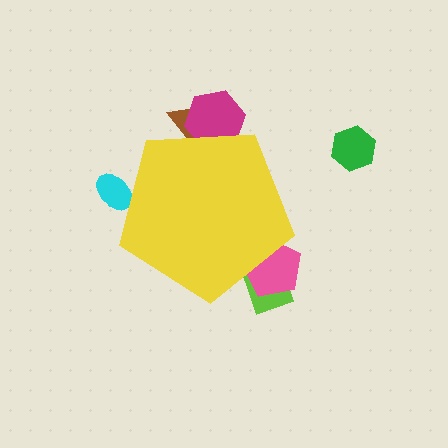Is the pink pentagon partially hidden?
Yes, the pink pentagon is partially hidden behind the yellow pentagon.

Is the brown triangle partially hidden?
Yes, the brown triangle is partially hidden behind the yellow pentagon.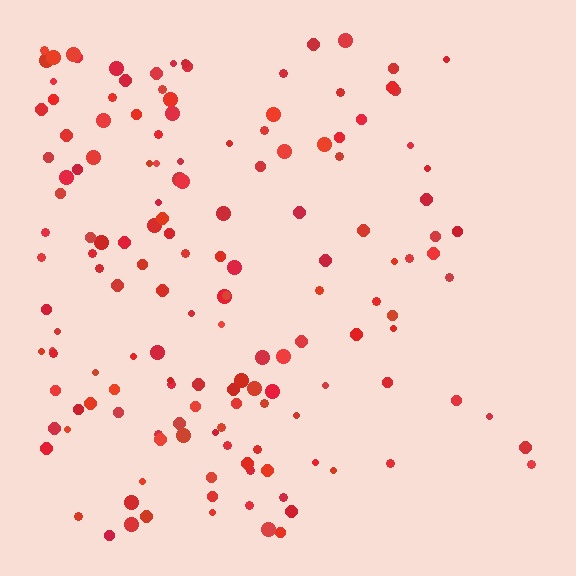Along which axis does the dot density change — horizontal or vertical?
Horizontal.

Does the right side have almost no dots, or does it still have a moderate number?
Still a moderate number, just noticeably fewer than the left.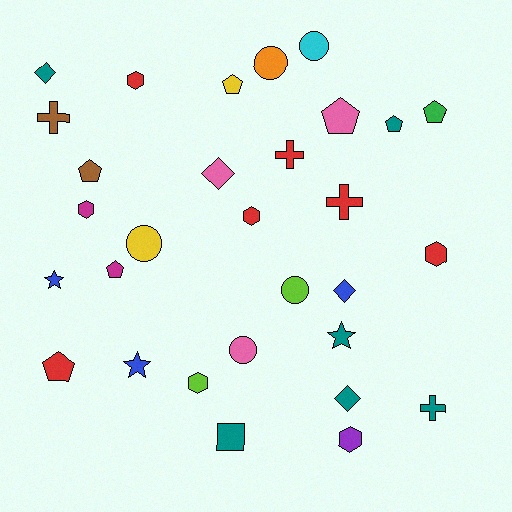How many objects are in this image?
There are 30 objects.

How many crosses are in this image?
There are 4 crosses.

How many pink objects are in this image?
There are 3 pink objects.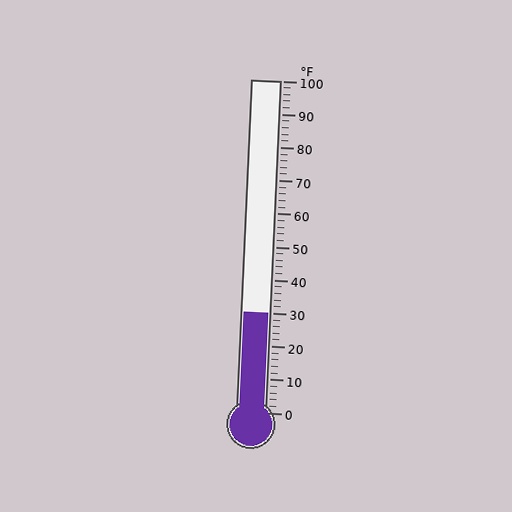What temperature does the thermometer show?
The thermometer shows approximately 30°F.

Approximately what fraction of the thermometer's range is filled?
The thermometer is filled to approximately 30% of its range.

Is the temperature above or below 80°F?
The temperature is below 80°F.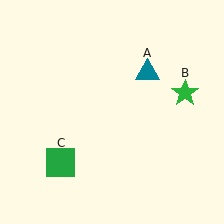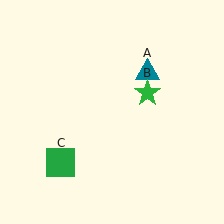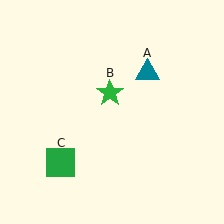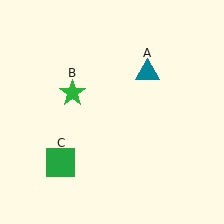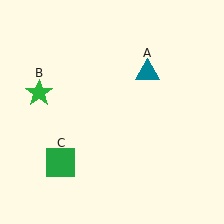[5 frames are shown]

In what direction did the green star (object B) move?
The green star (object B) moved left.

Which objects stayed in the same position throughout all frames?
Teal triangle (object A) and green square (object C) remained stationary.